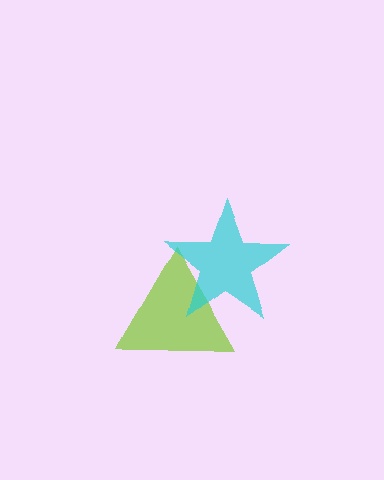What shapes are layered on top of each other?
The layered shapes are: a lime triangle, a cyan star.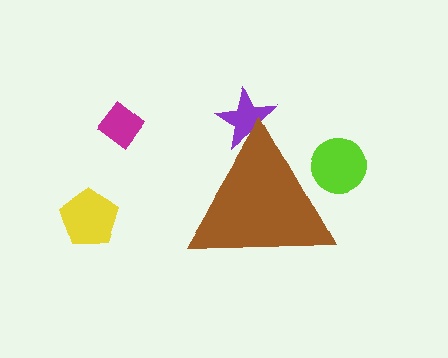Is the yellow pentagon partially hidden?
No, the yellow pentagon is fully visible.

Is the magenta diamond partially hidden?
No, the magenta diamond is fully visible.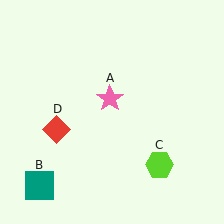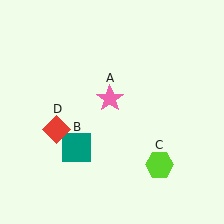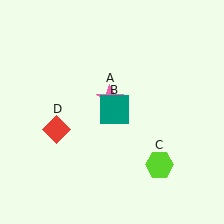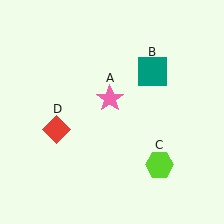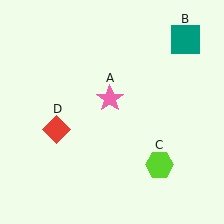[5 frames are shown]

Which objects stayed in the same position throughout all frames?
Pink star (object A) and lime hexagon (object C) and red diamond (object D) remained stationary.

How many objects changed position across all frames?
1 object changed position: teal square (object B).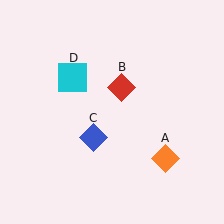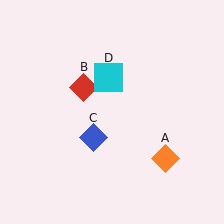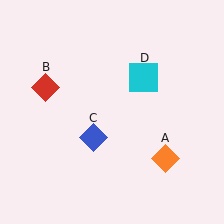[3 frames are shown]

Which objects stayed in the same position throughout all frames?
Orange diamond (object A) and blue diamond (object C) remained stationary.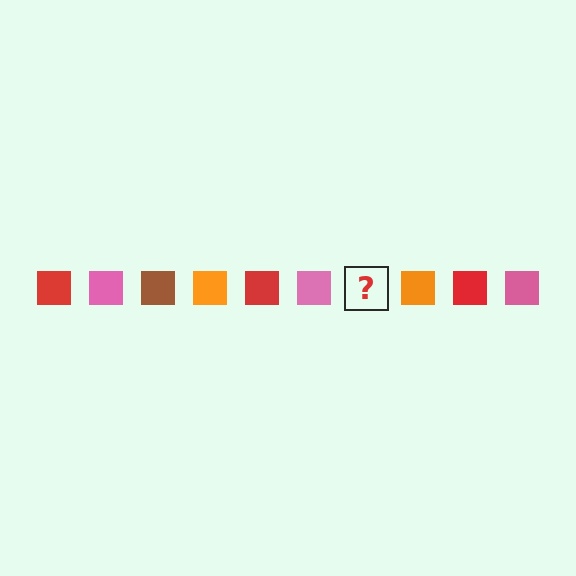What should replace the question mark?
The question mark should be replaced with a brown square.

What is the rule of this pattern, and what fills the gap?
The rule is that the pattern cycles through red, pink, brown, orange squares. The gap should be filled with a brown square.